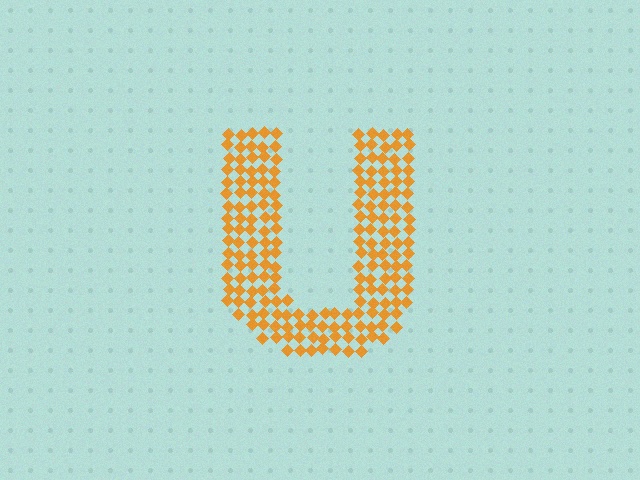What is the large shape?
The large shape is the letter U.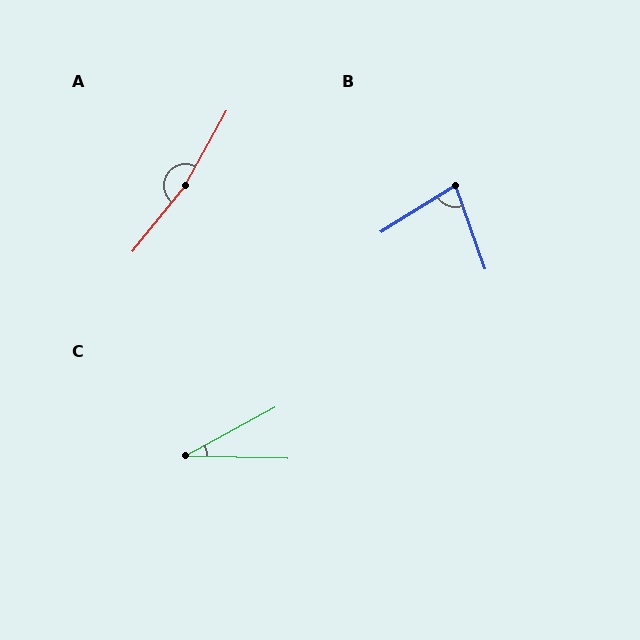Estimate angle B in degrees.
Approximately 78 degrees.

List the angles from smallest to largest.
C (30°), B (78°), A (170°).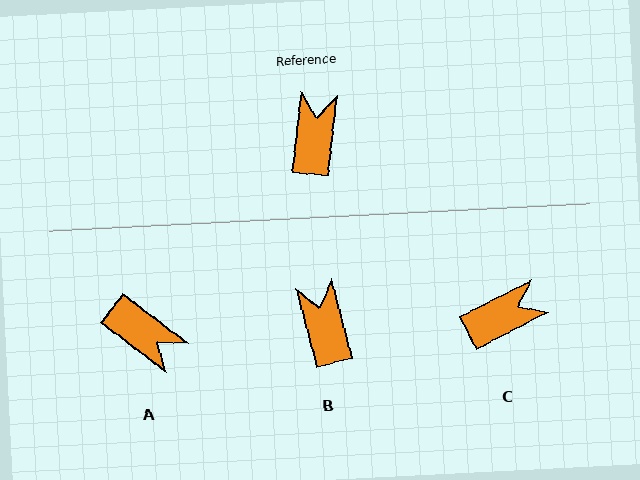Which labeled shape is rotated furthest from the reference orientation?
A, about 121 degrees away.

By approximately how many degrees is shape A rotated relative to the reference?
Approximately 121 degrees clockwise.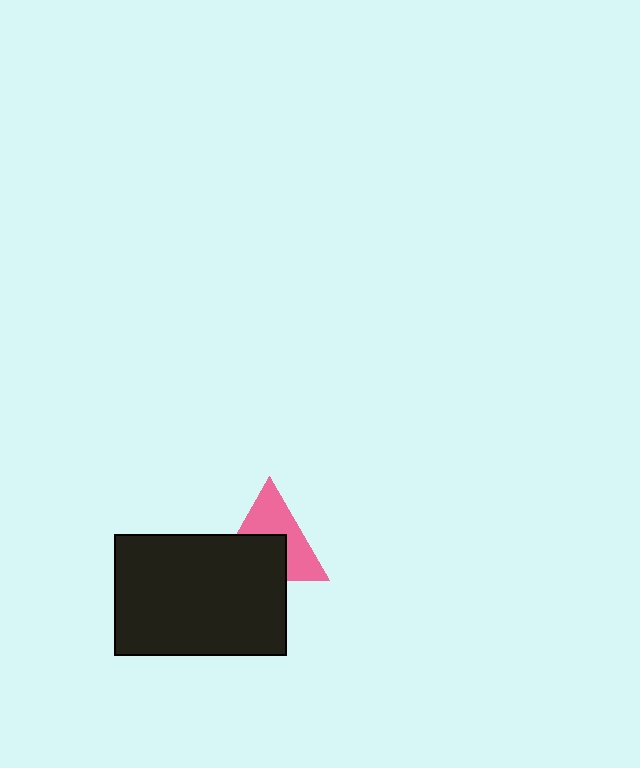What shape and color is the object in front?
The object in front is a black rectangle.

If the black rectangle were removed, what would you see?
You would see the complete pink triangle.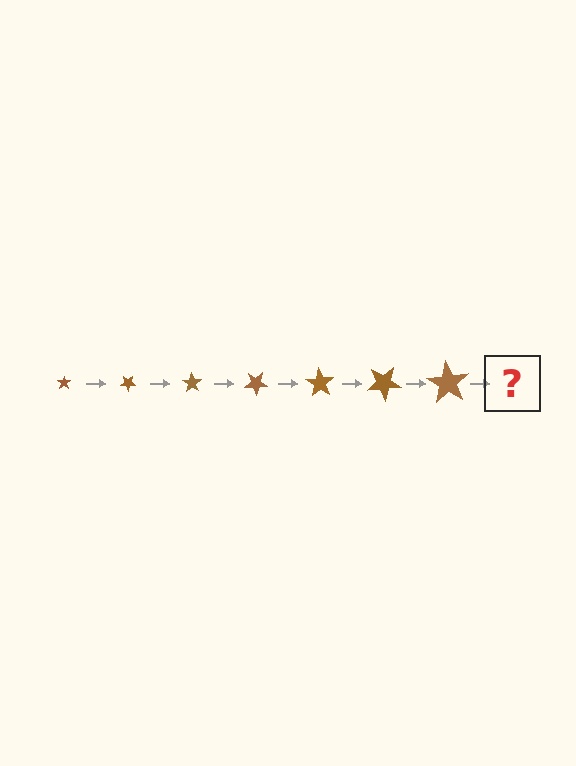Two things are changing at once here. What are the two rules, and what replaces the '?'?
The two rules are that the star grows larger each step and it rotates 35 degrees each step. The '?' should be a star, larger than the previous one and rotated 245 degrees from the start.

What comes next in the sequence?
The next element should be a star, larger than the previous one and rotated 245 degrees from the start.